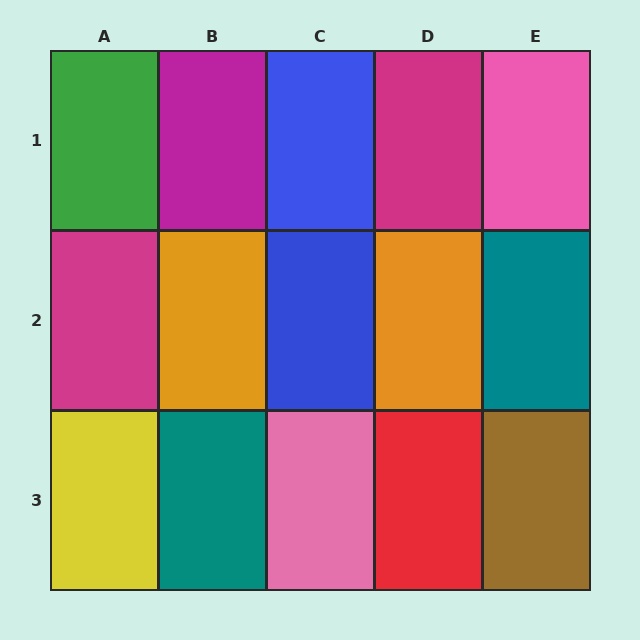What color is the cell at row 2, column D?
Orange.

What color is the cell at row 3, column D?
Red.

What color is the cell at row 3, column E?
Brown.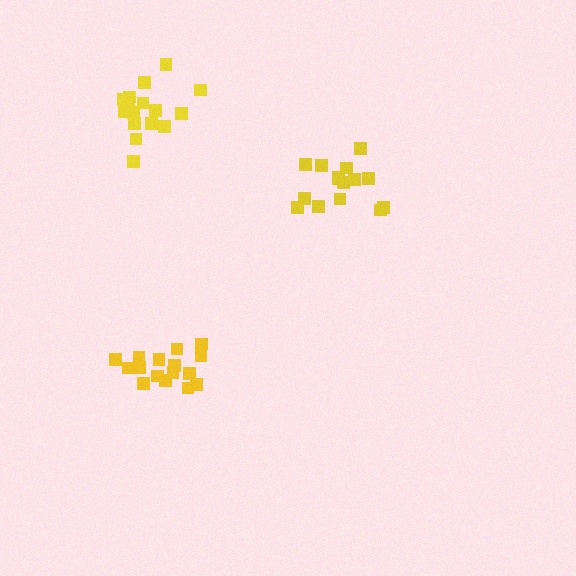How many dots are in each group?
Group 1: 17 dots, Group 2: 16 dots, Group 3: 15 dots (48 total).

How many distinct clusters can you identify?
There are 3 distinct clusters.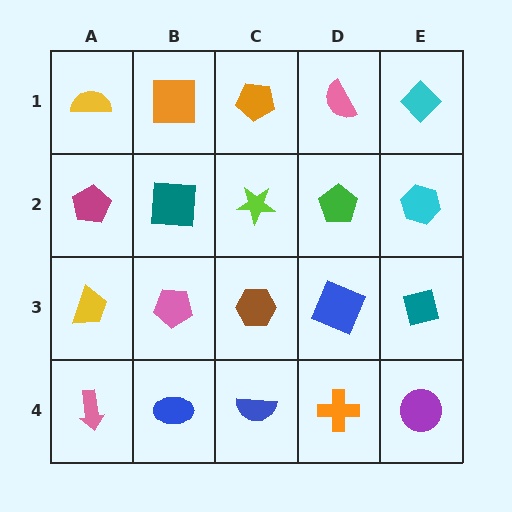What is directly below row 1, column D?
A green pentagon.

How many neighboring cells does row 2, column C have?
4.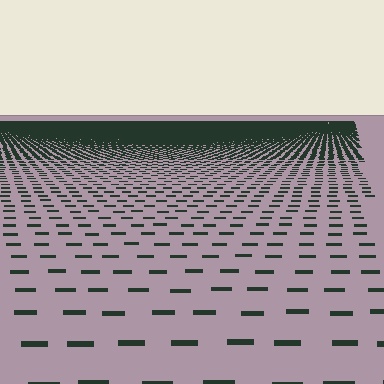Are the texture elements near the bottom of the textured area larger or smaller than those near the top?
Larger. Near the bottom, elements are closer to the viewer and appear at a bigger on-screen size.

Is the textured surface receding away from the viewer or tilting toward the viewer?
The surface is receding away from the viewer. Texture elements get smaller and denser toward the top.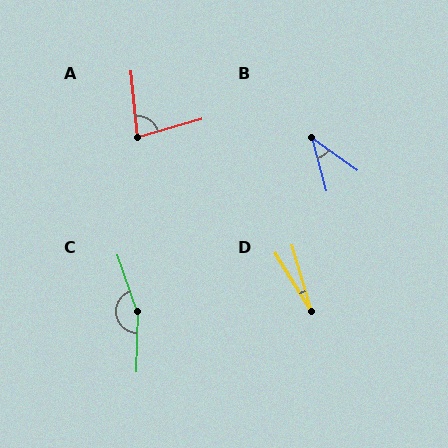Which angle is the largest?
C, at approximately 160 degrees.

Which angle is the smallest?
D, at approximately 16 degrees.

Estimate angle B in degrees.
Approximately 39 degrees.